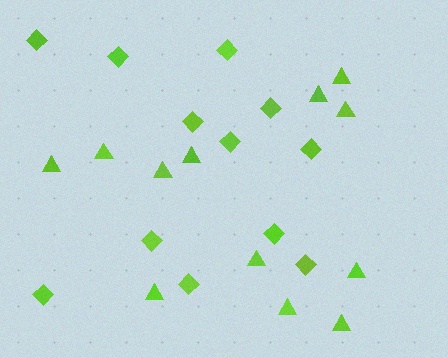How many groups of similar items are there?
There are 2 groups: one group of diamonds (12) and one group of triangles (12).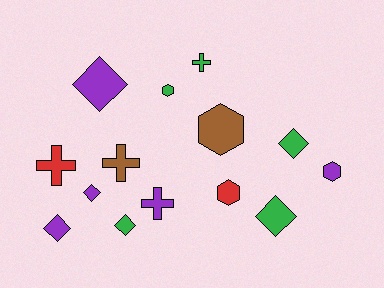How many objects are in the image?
There are 14 objects.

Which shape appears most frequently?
Diamond, with 6 objects.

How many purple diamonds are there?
There are 3 purple diamonds.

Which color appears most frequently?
Green, with 5 objects.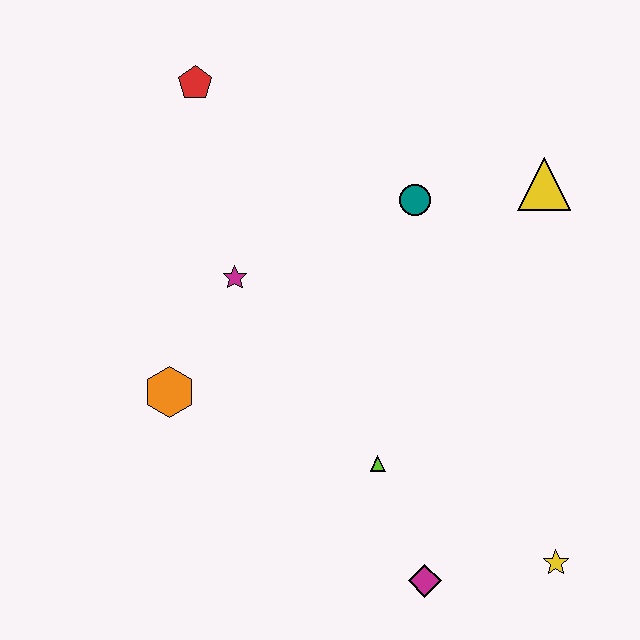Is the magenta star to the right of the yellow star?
No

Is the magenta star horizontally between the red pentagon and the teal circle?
Yes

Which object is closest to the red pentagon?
The magenta star is closest to the red pentagon.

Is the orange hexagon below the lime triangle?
No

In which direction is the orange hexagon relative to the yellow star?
The orange hexagon is to the left of the yellow star.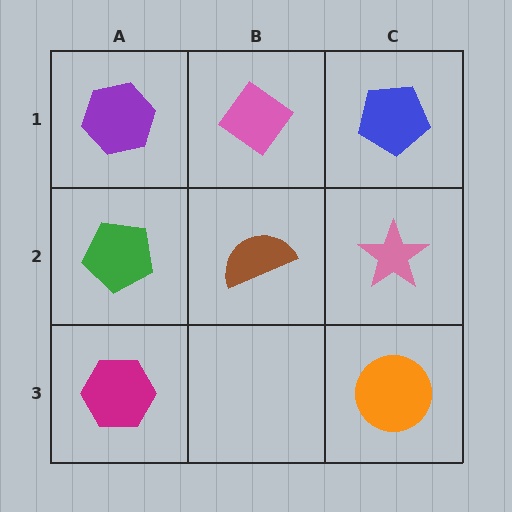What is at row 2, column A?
A green pentagon.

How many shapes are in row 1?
3 shapes.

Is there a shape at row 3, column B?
No, that cell is empty.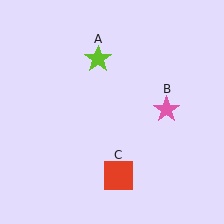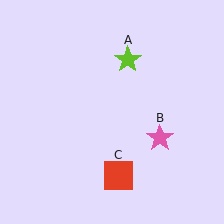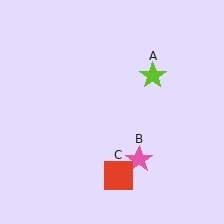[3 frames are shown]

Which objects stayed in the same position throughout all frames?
Red square (object C) remained stationary.